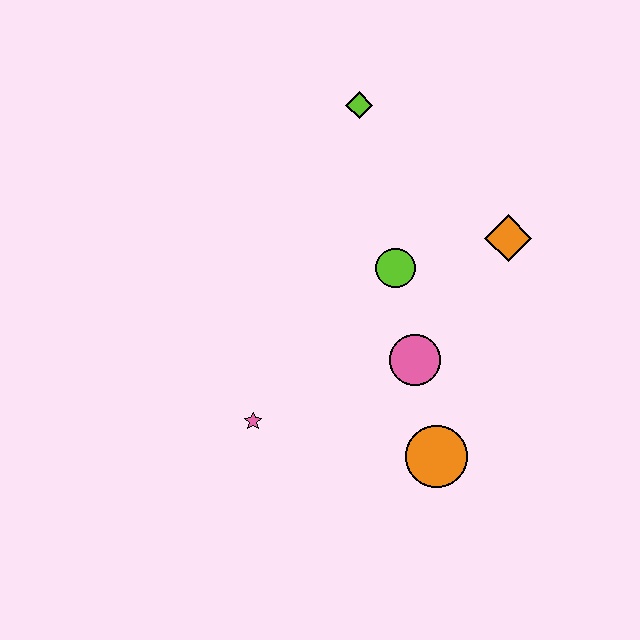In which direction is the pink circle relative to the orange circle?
The pink circle is above the orange circle.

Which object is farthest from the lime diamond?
The orange circle is farthest from the lime diamond.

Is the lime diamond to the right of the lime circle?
No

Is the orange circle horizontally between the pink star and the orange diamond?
Yes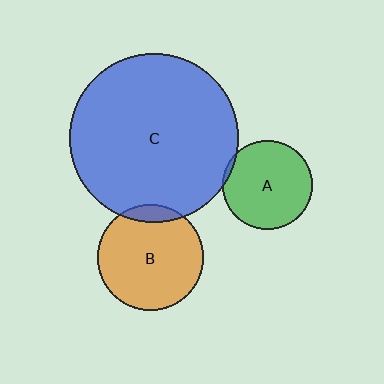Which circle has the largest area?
Circle C (blue).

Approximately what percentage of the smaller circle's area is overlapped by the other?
Approximately 10%.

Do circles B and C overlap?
Yes.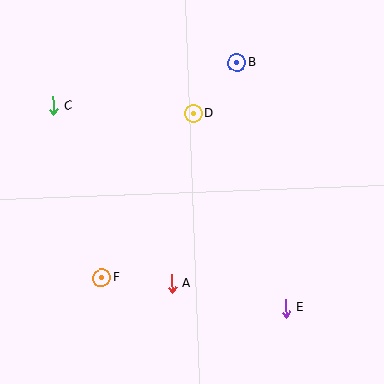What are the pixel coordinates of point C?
Point C is at (53, 106).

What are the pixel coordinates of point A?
Point A is at (171, 284).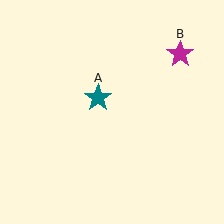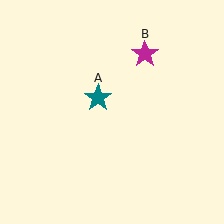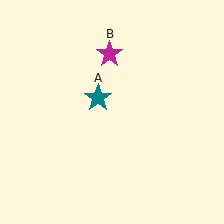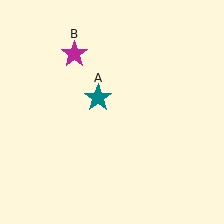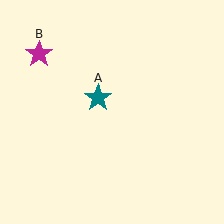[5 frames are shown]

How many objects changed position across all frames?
1 object changed position: magenta star (object B).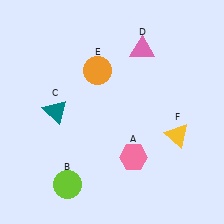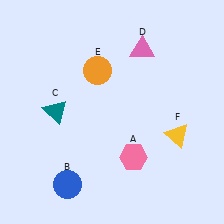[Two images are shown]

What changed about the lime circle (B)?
In Image 1, B is lime. In Image 2, it changed to blue.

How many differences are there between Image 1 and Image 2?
There is 1 difference between the two images.